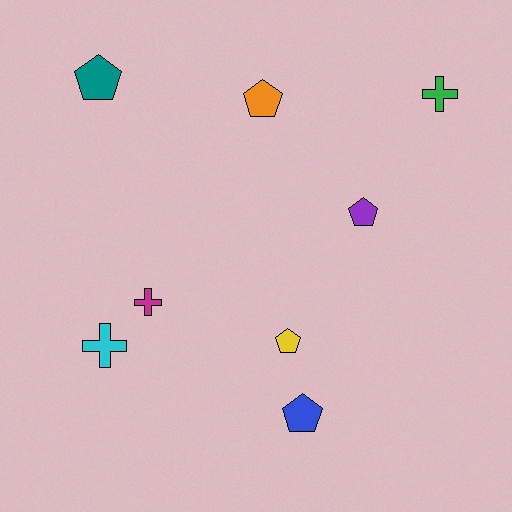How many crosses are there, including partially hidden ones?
There are 3 crosses.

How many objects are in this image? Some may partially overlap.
There are 8 objects.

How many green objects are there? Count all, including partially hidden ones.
There is 1 green object.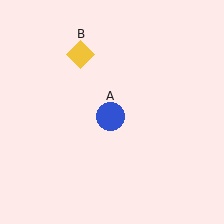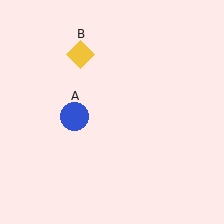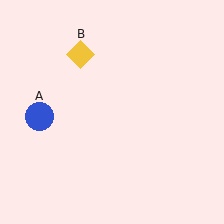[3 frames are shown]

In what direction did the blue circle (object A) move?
The blue circle (object A) moved left.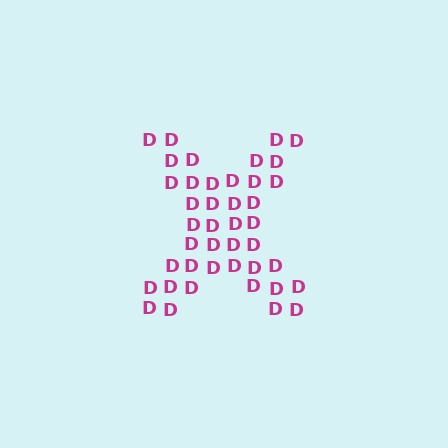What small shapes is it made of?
It is made of small letter D's.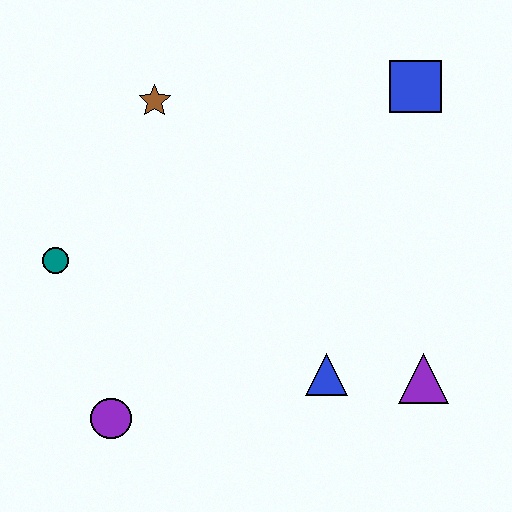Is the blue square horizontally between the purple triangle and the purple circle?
Yes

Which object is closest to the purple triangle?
The blue triangle is closest to the purple triangle.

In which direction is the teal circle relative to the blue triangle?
The teal circle is to the left of the blue triangle.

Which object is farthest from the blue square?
The purple circle is farthest from the blue square.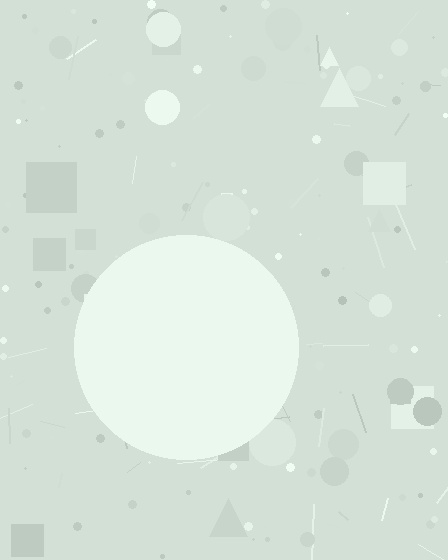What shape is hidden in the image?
A circle is hidden in the image.